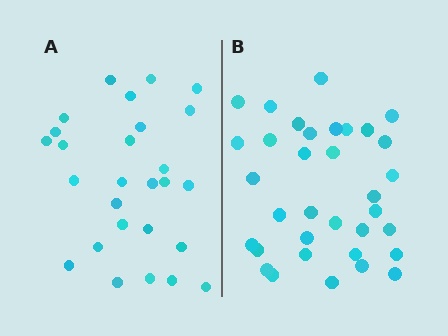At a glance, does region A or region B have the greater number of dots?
Region B (the right region) has more dots.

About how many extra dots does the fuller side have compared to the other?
Region B has roughly 8 or so more dots than region A.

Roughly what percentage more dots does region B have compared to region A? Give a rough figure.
About 25% more.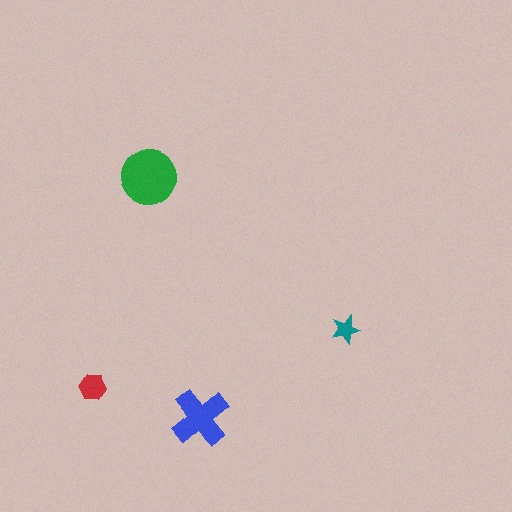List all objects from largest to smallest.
The green circle, the blue cross, the red hexagon, the teal star.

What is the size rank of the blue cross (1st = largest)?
2nd.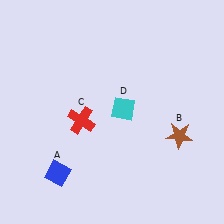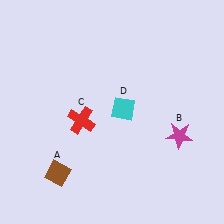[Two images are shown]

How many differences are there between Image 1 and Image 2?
There are 2 differences between the two images.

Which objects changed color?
A changed from blue to brown. B changed from brown to magenta.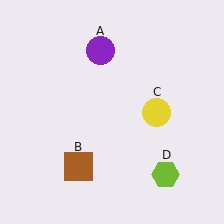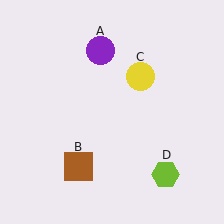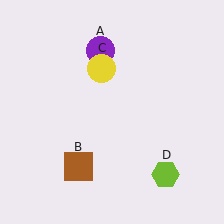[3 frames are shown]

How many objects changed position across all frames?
1 object changed position: yellow circle (object C).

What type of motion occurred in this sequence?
The yellow circle (object C) rotated counterclockwise around the center of the scene.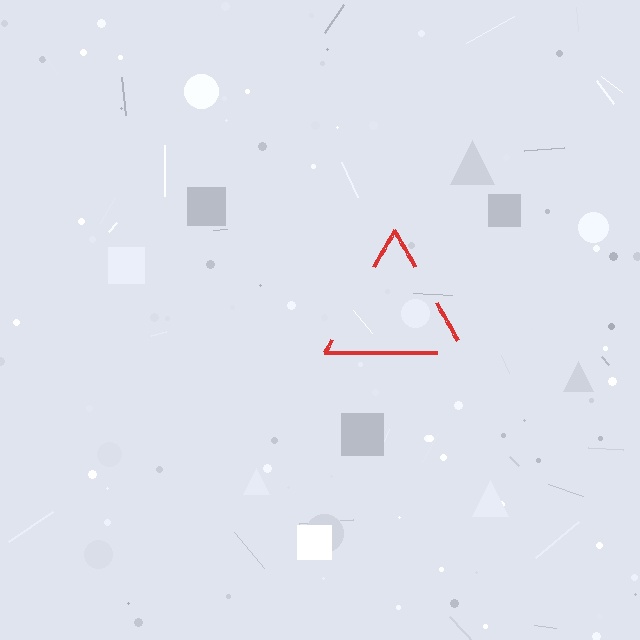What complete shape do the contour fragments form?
The contour fragments form a triangle.